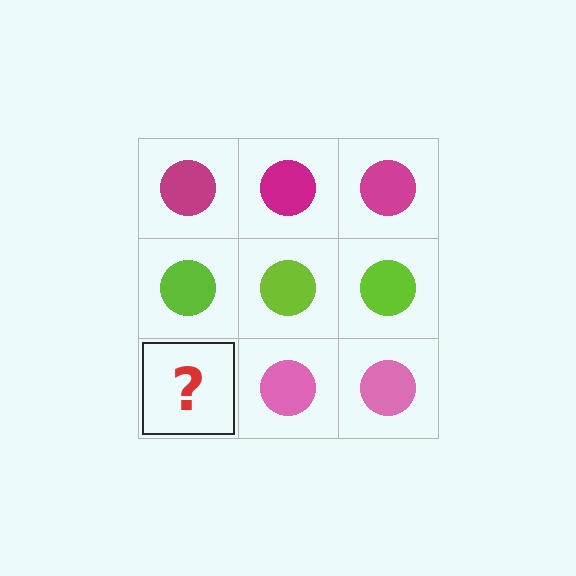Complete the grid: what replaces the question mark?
The question mark should be replaced with a pink circle.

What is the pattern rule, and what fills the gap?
The rule is that each row has a consistent color. The gap should be filled with a pink circle.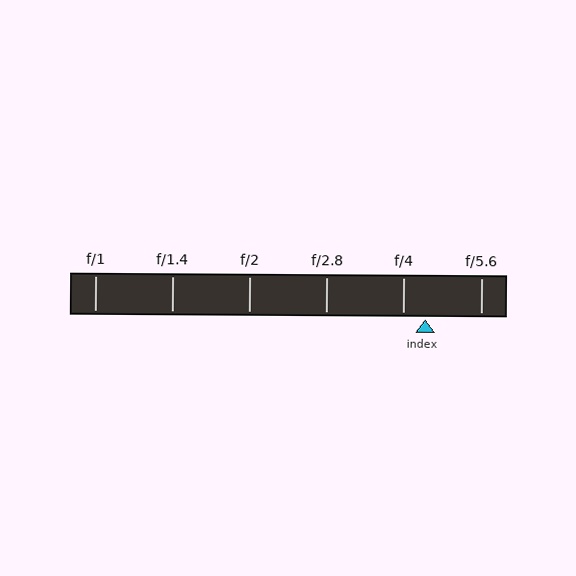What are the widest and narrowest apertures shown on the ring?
The widest aperture shown is f/1 and the narrowest is f/5.6.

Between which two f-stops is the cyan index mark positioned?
The index mark is between f/4 and f/5.6.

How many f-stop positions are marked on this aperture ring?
There are 6 f-stop positions marked.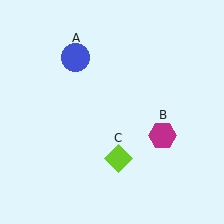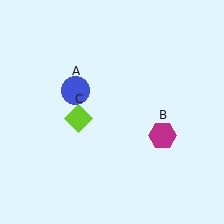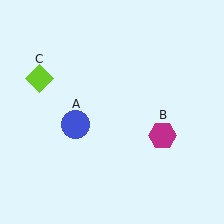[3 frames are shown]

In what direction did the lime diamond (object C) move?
The lime diamond (object C) moved up and to the left.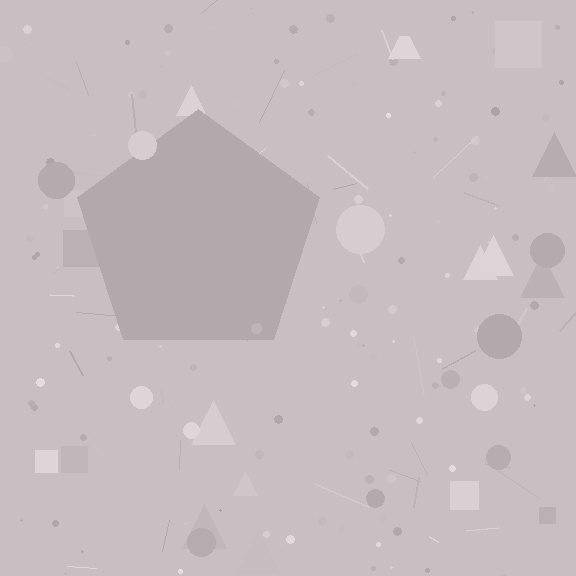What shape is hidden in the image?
A pentagon is hidden in the image.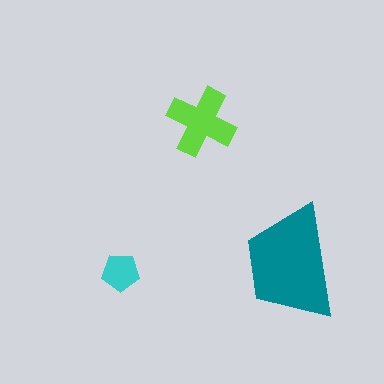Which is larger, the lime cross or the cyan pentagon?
The lime cross.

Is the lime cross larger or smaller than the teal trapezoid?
Smaller.